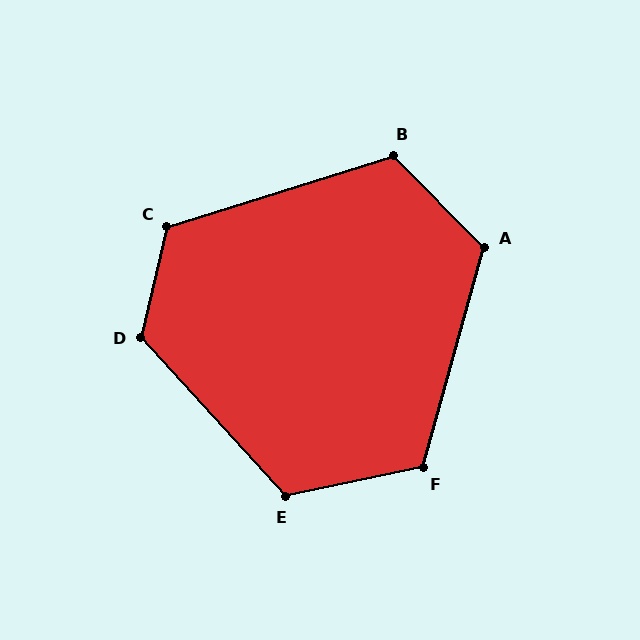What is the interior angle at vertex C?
Approximately 120 degrees (obtuse).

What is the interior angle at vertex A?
Approximately 120 degrees (obtuse).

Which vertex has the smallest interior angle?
B, at approximately 118 degrees.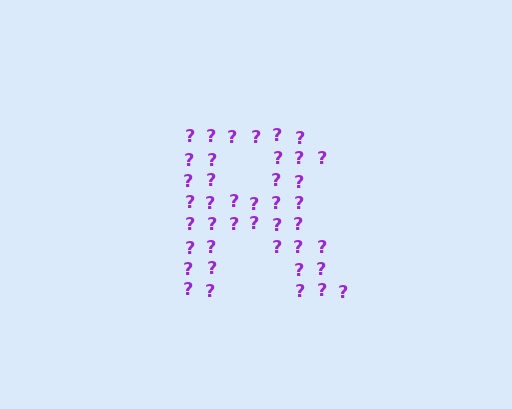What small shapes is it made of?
It is made of small question marks.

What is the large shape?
The large shape is the letter R.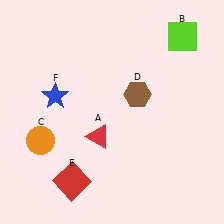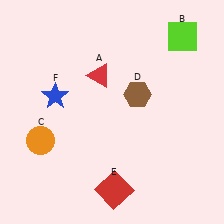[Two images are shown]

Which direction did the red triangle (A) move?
The red triangle (A) moved up.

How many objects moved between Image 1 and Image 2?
2 objects moved between the two images.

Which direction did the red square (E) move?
The red square (E) moved right.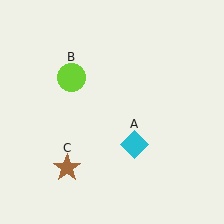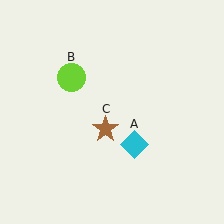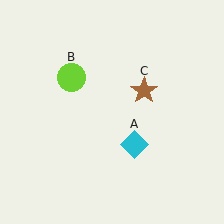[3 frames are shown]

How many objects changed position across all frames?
1 object changed position: brown star (object C).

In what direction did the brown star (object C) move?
The brown star (object C) moved up and to the right.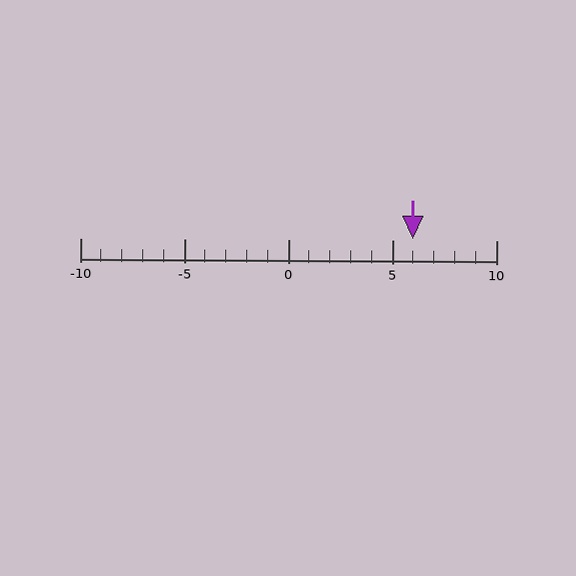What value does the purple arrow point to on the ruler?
The purple arrow points to approximately 6.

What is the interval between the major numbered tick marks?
The major tick marks are spaced 5 units apart.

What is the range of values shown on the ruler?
The ruler shows values from -10 to 10.